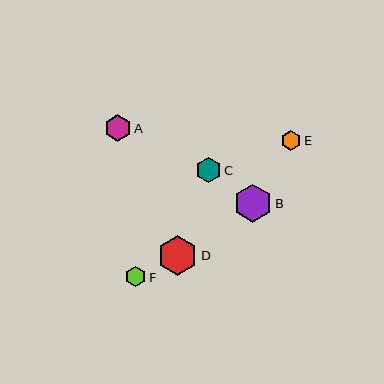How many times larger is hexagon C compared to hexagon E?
Hexagon C is approximately 1.3 times the size of hexagon E.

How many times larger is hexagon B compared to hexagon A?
Hexagon B is approximately 1.4 times the size of hexagon A.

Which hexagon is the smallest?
Hexagon E is the smallest with a size of approximately 20 pixels.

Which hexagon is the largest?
Hexagon D is the largest with a size of approximately 40 pixels.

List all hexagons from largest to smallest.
From largest to smallest: D, B, A, C, F, E.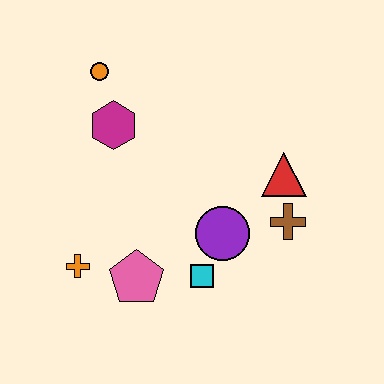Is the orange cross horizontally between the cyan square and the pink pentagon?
No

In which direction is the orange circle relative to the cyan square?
The orange circle is above the cyan square.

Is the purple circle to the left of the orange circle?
No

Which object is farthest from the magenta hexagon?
The brown cross is farthest from the magenta hexagon.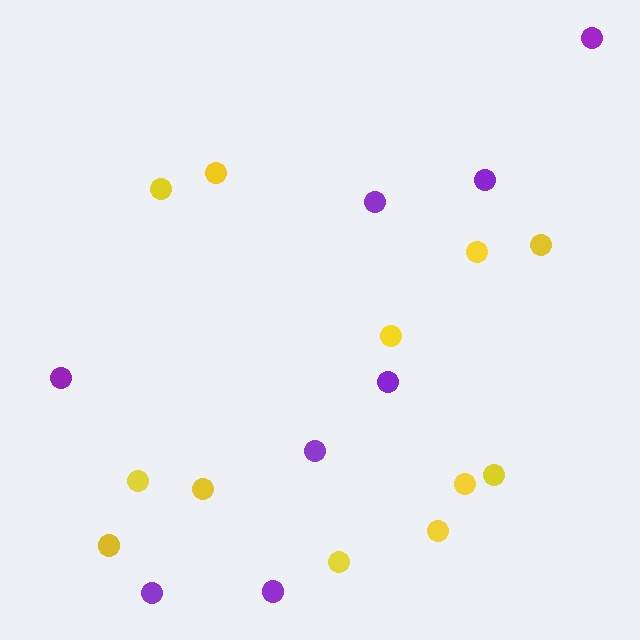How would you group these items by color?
There are 2 groups: one group of purple circles (8) and one group of yellow circles (12).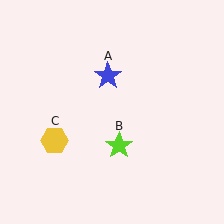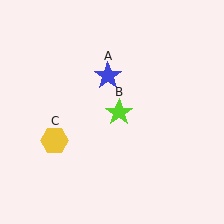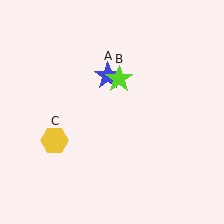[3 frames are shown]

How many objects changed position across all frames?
1 object changed position: lime star (object B).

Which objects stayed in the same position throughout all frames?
Blue star (object A) and yellow hexagon (object C) remained stationary.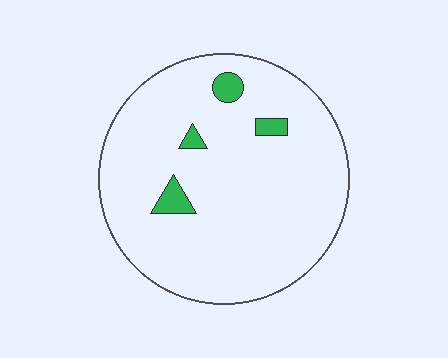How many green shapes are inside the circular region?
4.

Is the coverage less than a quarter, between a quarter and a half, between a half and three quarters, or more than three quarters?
Less than a quarter.